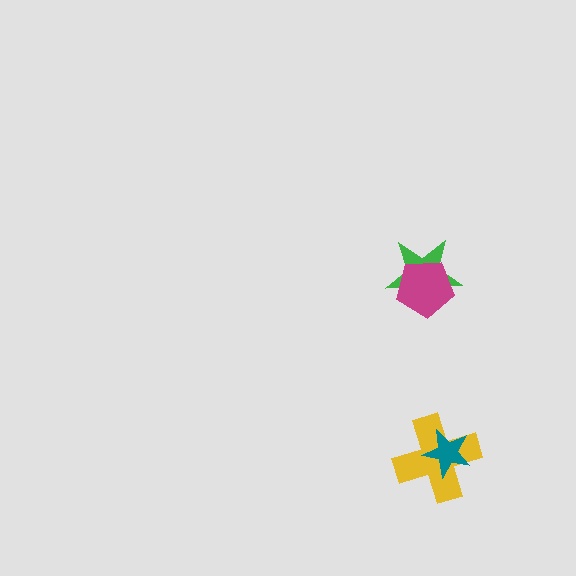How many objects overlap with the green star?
1 object overlaps with the green star.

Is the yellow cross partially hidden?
Yes, it is partially covered by another shape.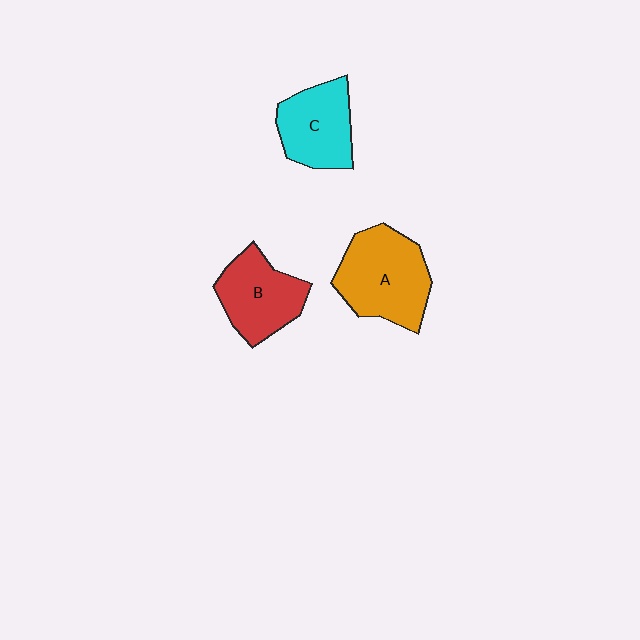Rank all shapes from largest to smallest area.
From largest to smallest: A (orange), B (red), C (cyan).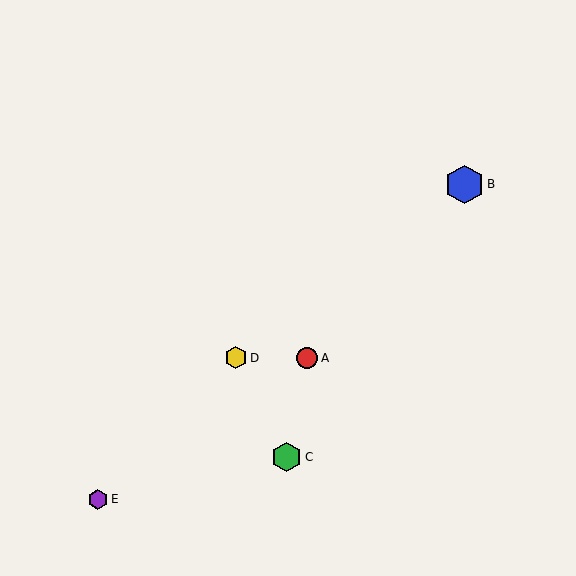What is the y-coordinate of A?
Object A is at y≈358.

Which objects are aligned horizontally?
Objects A, D are aligned horizontally.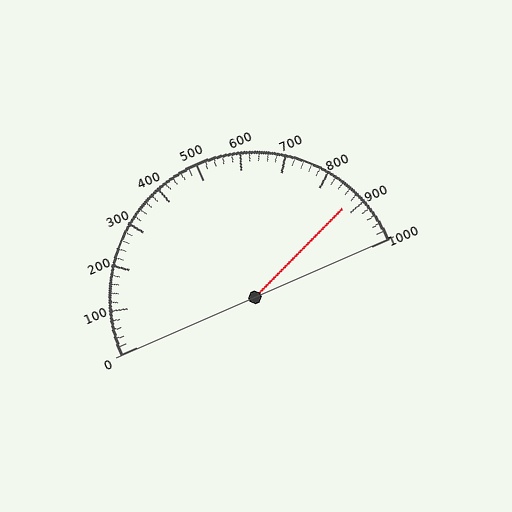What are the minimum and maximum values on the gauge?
The gauge ranges from 0 to 1000.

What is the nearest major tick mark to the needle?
The nearest major tick mark is 900.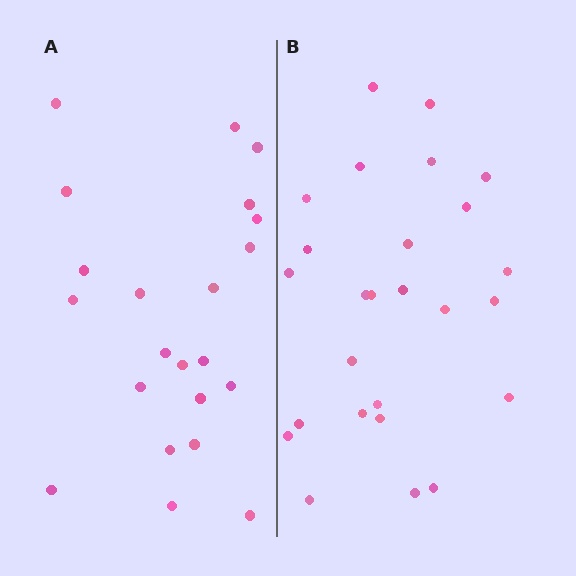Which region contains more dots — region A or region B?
Region B (the right region) has more dots.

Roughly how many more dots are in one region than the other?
Region B has about 4 more dots than region A.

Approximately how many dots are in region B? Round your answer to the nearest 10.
About 30 dots. (The exact count is 26, which rounds to 30.)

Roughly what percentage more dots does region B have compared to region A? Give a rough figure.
About 20% more.